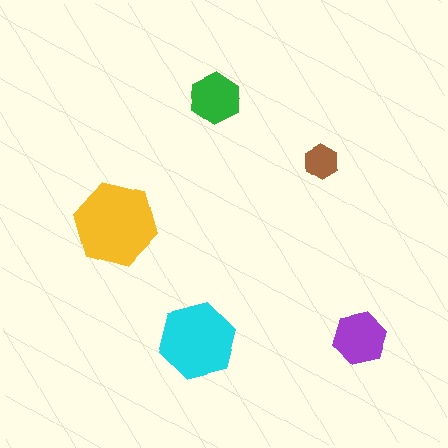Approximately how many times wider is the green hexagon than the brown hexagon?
About 1.5 times wider.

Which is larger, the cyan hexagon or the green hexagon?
The cyan one.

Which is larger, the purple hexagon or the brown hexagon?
The purple one.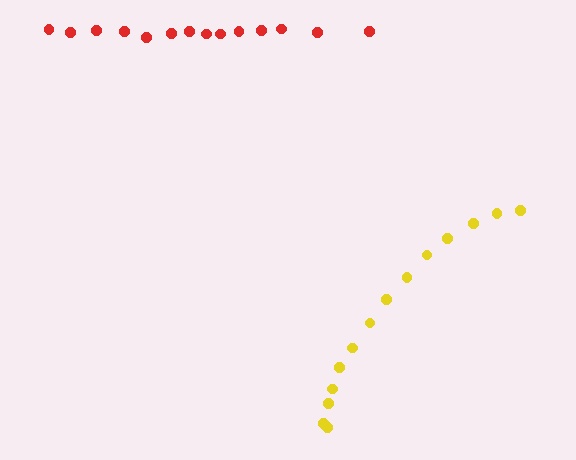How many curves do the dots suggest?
There are 2 distinct paths.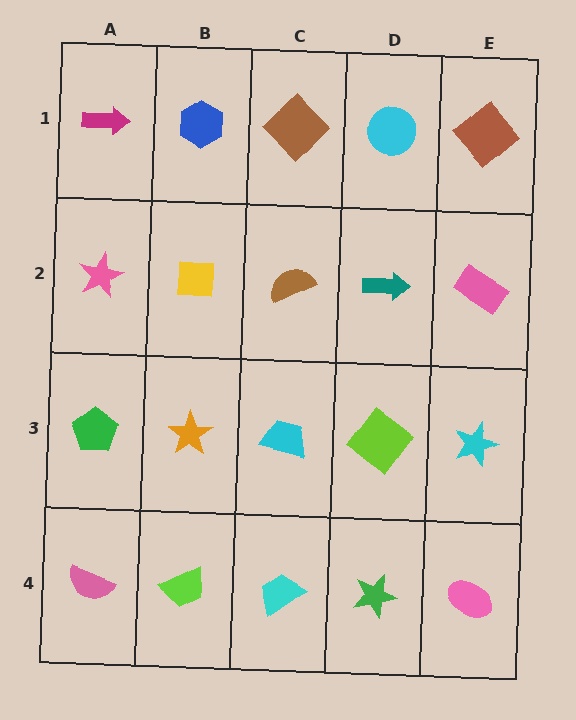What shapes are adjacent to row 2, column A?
A magenta arrow (row 1, column A), a green pentagon (row 3, column A), a yellow square (row 2, column B).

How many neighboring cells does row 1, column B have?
3.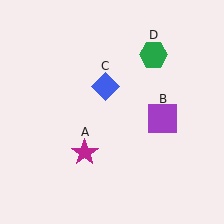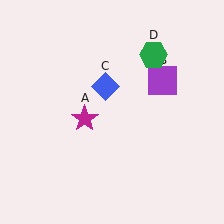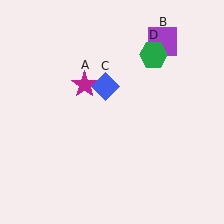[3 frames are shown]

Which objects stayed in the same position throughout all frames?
Blue diamond (object C) and green hexagon (object D) remained stationary.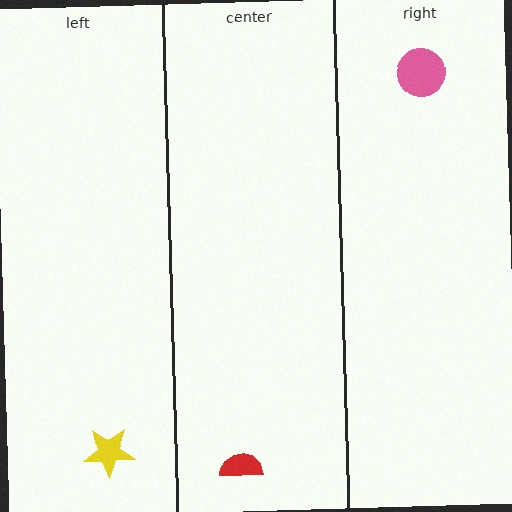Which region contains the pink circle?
The right region.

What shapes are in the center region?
The red semicircle.